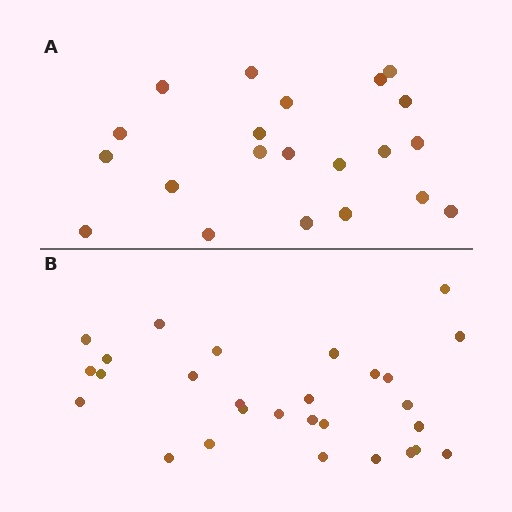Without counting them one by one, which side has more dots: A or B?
Region B (the bottom region) has more dots.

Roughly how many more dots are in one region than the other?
Region B has roughly 8 or so more dots than region A.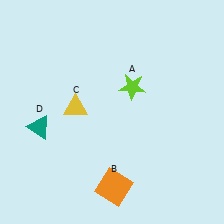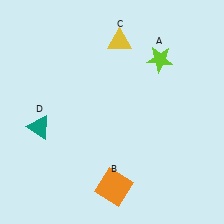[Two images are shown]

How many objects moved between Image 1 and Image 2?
2 objects moved between the two images.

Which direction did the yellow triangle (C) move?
The yellow triangle (C) moved up.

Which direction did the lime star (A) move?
The lime star (A) moved up.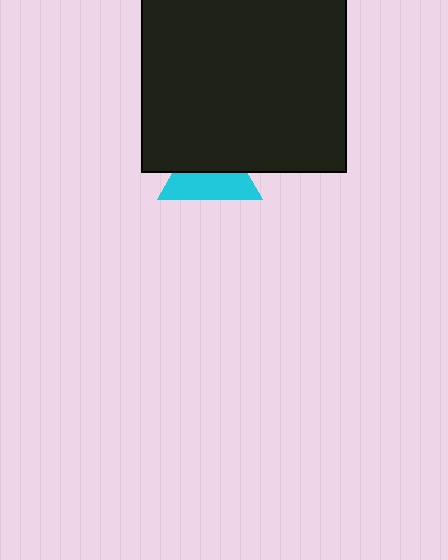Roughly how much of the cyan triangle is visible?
About half of it is visible (roughly 49%).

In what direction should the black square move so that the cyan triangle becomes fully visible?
The black square should move up. That is the shortest direction to clear the overlap and leave the cyan triangle fully visible.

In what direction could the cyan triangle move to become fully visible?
The cyan triangle could move down. That would shift it out from behind the black square entirely.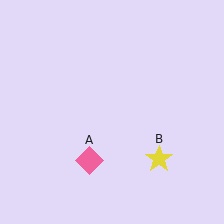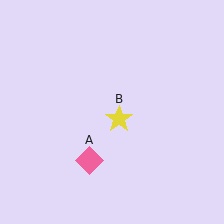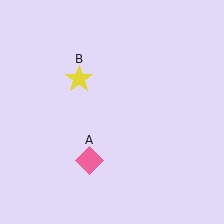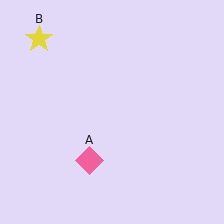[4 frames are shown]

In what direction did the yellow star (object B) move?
The yellow star (object B) moved up and to the left.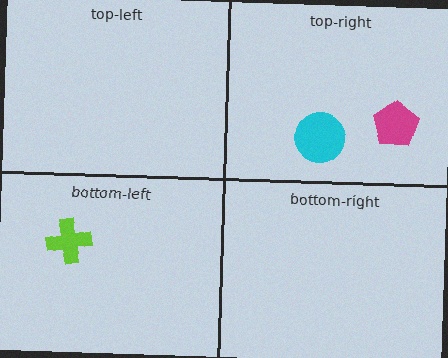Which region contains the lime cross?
The bottom-left region.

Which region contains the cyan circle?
The top-right region.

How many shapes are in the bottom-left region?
1.